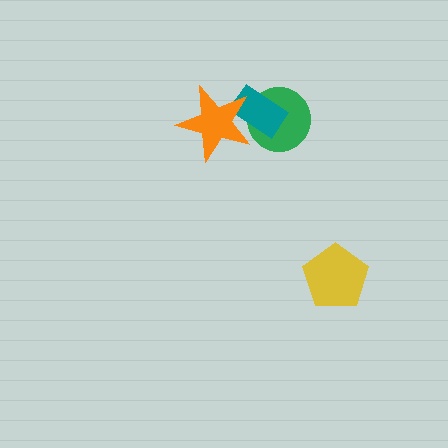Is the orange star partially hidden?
No, no other shape covers it.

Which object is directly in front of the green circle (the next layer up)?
The teal rectangle is directly in front of the green circle.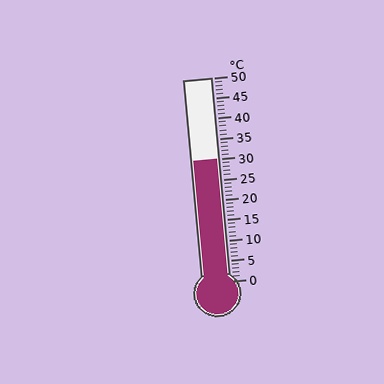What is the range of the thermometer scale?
The thermometer scale ranges from 0°C to 50°C.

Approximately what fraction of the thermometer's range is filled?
The thermometer is filled to approximately 60% of its range.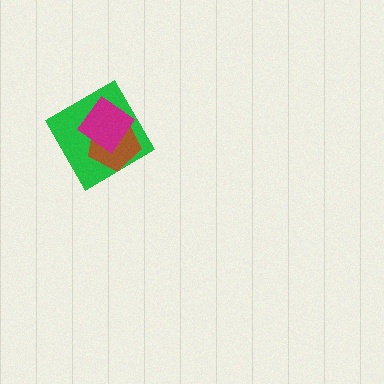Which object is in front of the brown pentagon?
The magenta diamond is in front of the brown pentagon.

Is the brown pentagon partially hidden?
Yes, it is partially covered by another shape.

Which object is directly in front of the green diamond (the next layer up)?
The brown pentagon is directly in front of the green diamond.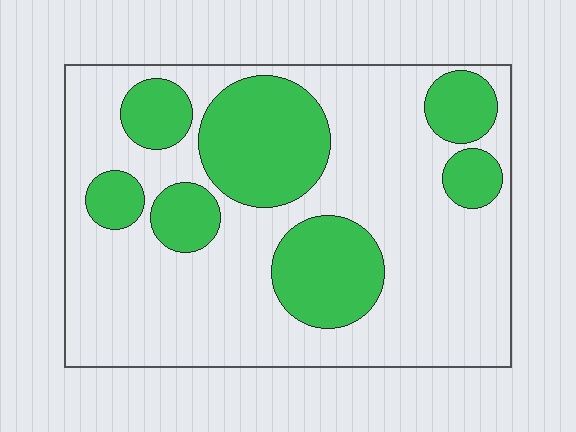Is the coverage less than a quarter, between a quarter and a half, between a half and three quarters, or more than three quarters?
Between a quarter and a half.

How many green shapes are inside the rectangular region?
7.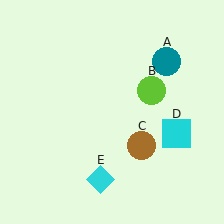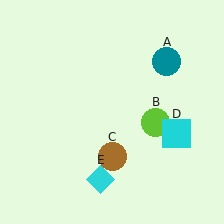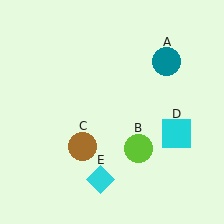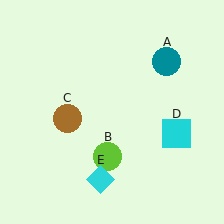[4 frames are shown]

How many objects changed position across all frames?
2 objects changed position: lime circle (object B), brown circle (object C).